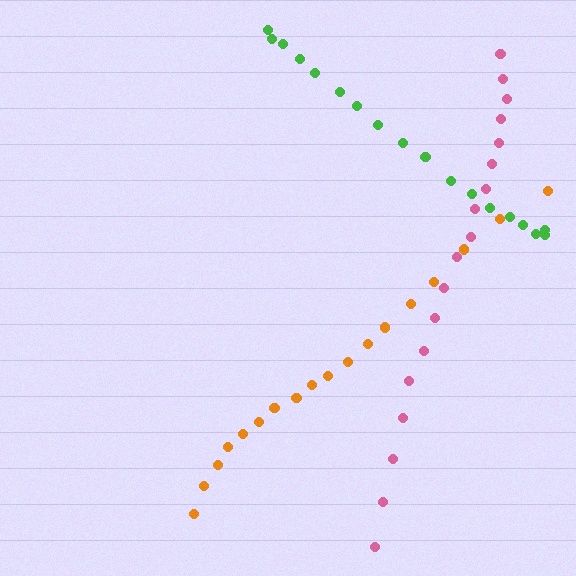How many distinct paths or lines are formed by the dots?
There are 3 distinct paths.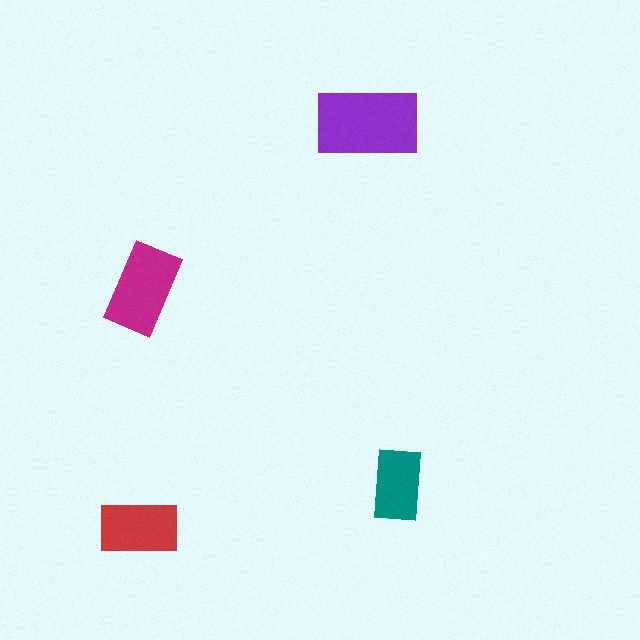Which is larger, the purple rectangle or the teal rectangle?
The purple one.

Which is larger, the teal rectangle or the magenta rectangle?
The magenta one.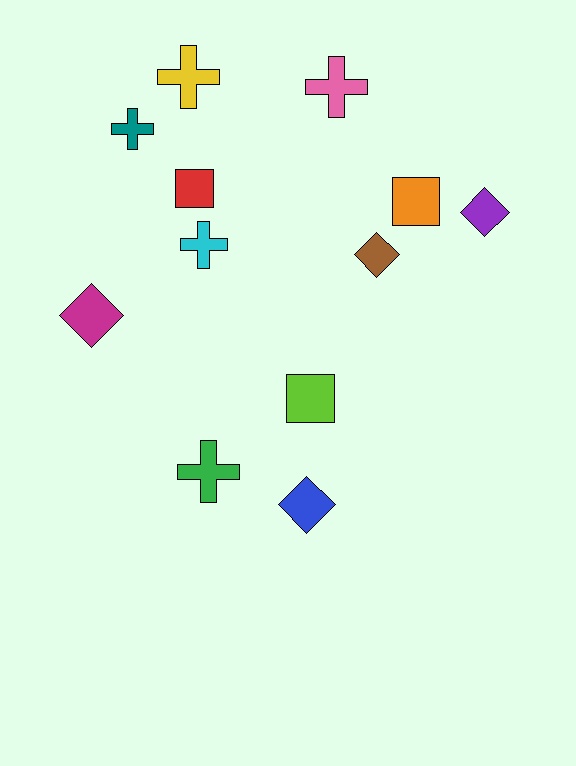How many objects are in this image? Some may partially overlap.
There are 12 objects.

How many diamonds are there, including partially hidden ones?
There are 4 diamonds.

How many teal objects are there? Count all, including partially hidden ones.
There is 1 teal object.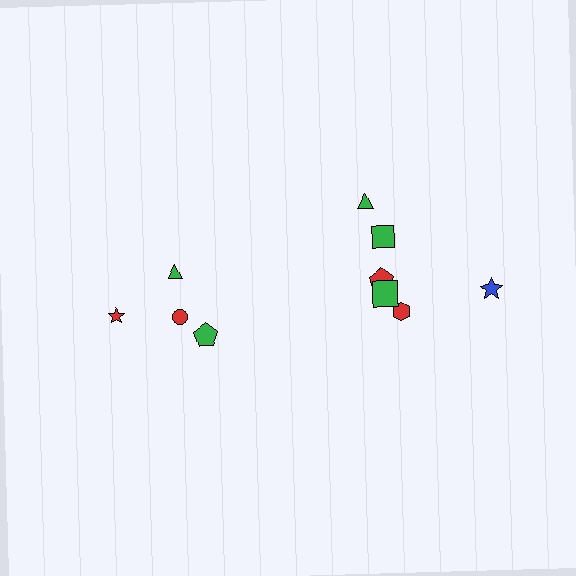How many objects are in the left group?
There are 4 objects.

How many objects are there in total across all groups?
There are 10 objects.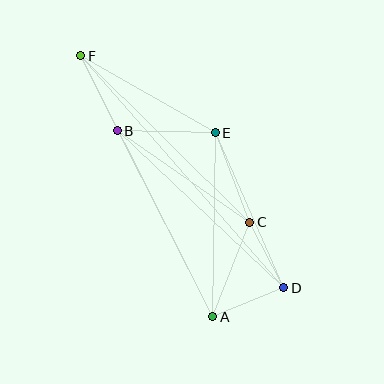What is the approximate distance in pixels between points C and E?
The distance between C and E is approximately 96 pixels.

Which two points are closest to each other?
Points C and D are closest to each other.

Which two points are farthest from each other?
Points D and F are farthest from each other.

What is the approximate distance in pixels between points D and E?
The distance between D and E is approximately 170 pixels.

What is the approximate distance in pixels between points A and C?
The distance between A and C is approximately 101 pixels.